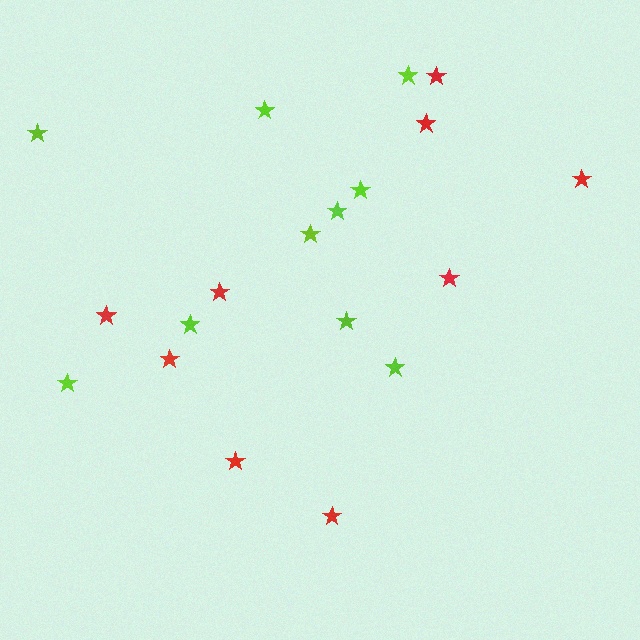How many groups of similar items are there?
There are 2 groups: one group of red stars (9) and one group of lime stars (10).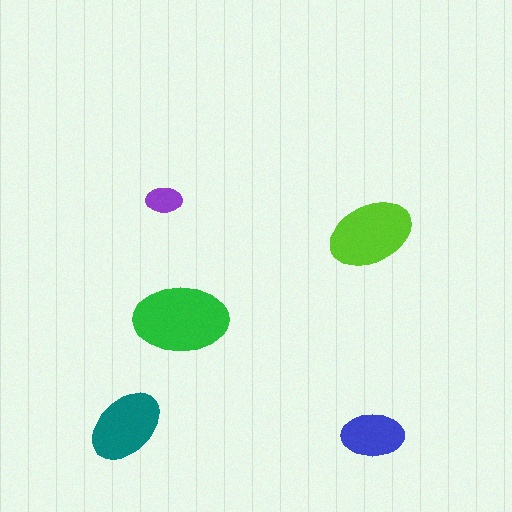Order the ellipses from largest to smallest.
the green one, the lime one, the teal one, the blue one, the purple one.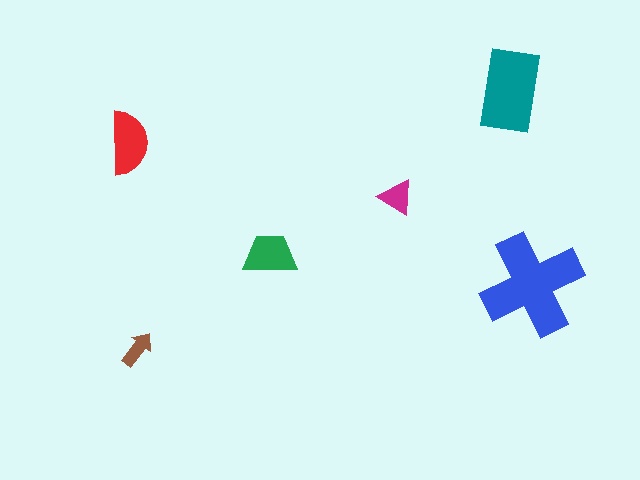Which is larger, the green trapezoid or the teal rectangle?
The teal rectangle.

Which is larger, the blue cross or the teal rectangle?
The blue cross.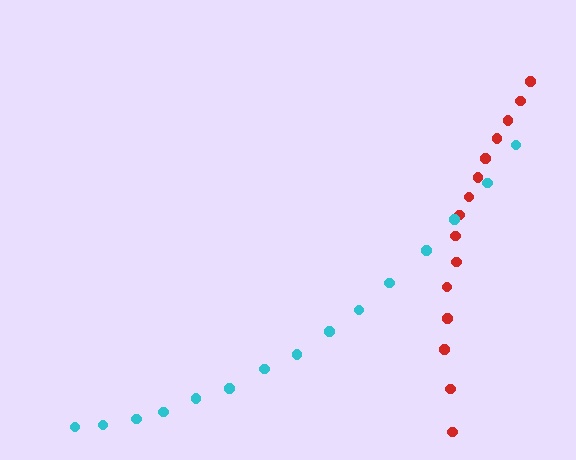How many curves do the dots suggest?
There are 2 distinct paths.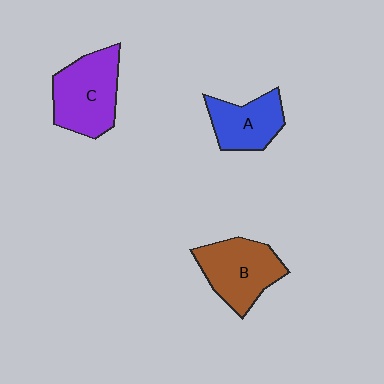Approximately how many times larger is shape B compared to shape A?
Approximately 1.3 times.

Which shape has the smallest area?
Shape A (blue).